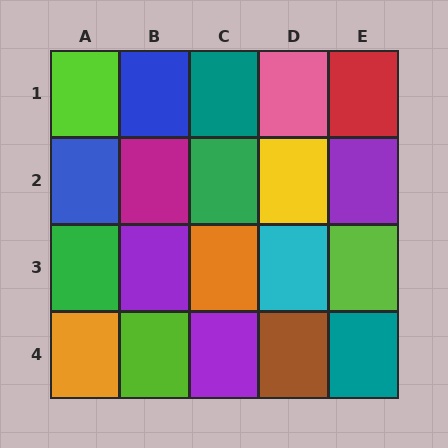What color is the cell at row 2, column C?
Green.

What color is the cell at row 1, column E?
Red.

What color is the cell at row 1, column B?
Blue.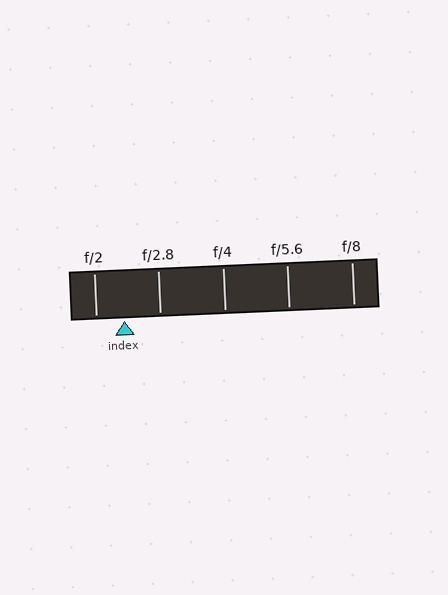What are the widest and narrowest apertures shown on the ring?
The widest aperture shown is f/2 and the narrowest is f/8.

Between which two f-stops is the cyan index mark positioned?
The index mark is between f/2 and f/2.8.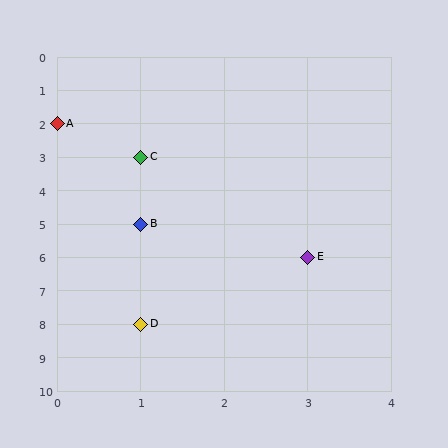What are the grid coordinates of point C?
Point C is at grid coordinates (1, 3).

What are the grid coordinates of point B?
Point B is at grid coordinates (1, 5).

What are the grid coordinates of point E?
Point E is at grid coordinates (3, 6).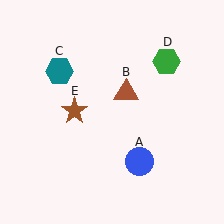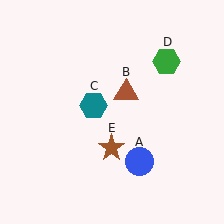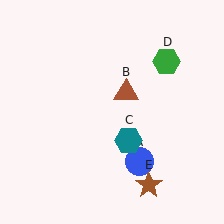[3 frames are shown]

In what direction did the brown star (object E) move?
The brown star (object E) moved down and to the right.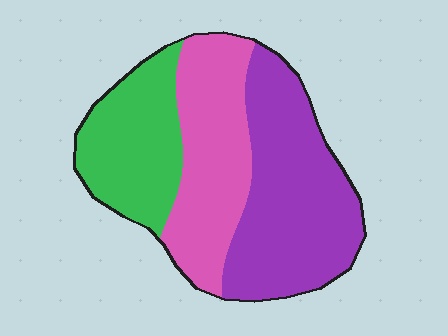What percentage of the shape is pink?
Pink covers about 30% of the shape.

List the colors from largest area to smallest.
From largest to smallest: purple, pink, green.